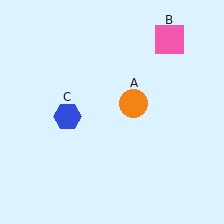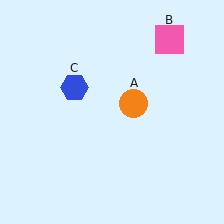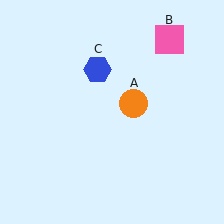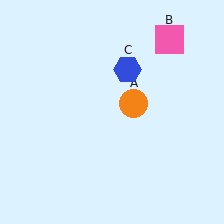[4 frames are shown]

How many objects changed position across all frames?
1 object changed position: blue hexagon (object C).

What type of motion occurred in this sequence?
The blue hexagon (object C) rotated clockwise around the center of the scene.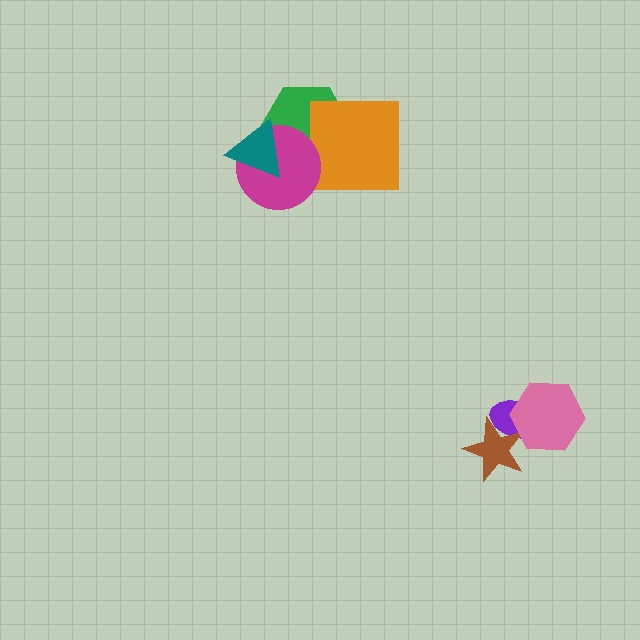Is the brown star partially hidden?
Yes, it is partially covered by another shape.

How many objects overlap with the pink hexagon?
2 objects overlap with the pink hexagon.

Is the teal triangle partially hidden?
No, no other shape covers it.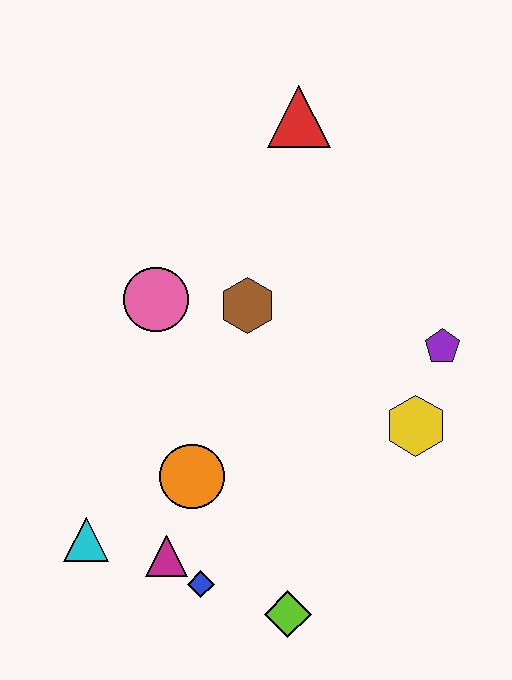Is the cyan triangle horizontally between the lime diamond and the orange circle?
No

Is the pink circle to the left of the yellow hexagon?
Yes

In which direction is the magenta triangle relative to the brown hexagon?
The magenta triangle is below the brown hexagon.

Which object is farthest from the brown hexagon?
The lime diamond is farthest from the brown hexagon.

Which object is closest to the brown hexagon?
The pink circle is closest to the brown hexagon.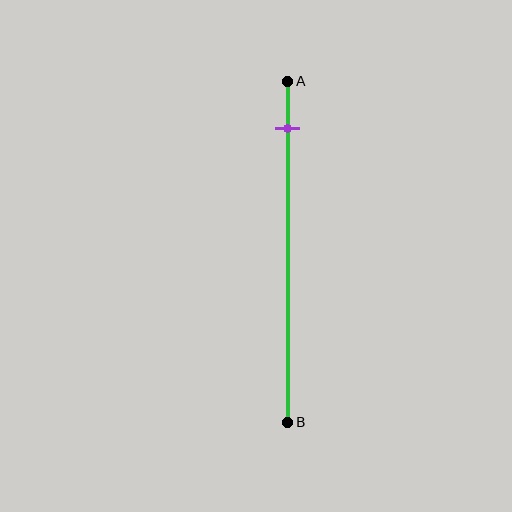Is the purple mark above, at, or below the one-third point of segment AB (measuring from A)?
The purple mark is above the one-third point of segment AB.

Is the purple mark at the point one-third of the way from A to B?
No, the mark is at about 15% from A, not at the 33% one-third point.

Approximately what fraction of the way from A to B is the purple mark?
The purple mark is approximately 15% of the way from A to B.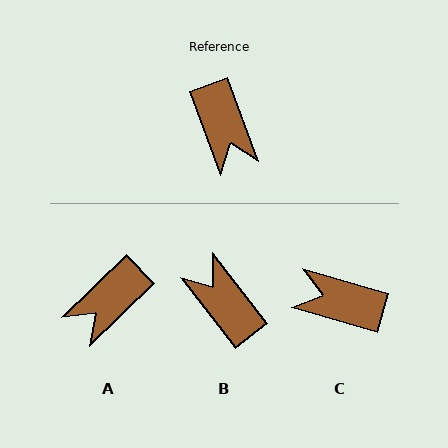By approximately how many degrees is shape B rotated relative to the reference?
Approximately 162 degrees clockwise.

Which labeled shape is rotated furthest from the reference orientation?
B, about 162 degrees away.